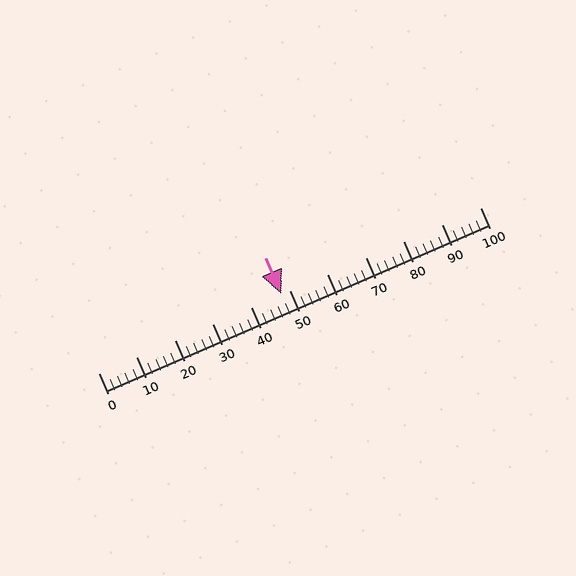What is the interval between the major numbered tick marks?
The major tick marks are spaced 10 units apart.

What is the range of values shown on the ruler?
The ruler shows values from 0 to 100.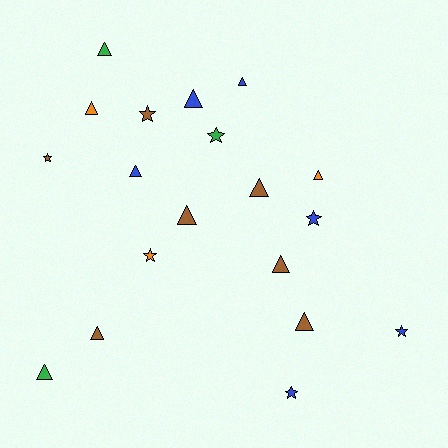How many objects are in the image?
There are 19 objects.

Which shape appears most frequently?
Triangle, with 12 objects.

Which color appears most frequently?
Brown, with 7 objects.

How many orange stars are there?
There is 1 orange star.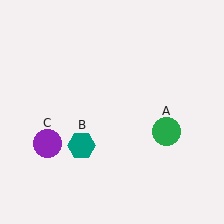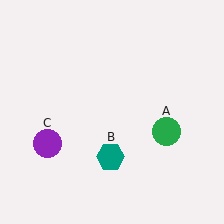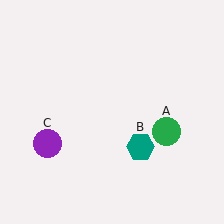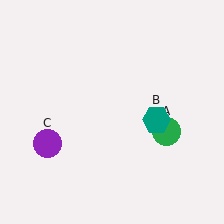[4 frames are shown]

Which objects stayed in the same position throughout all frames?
Green circle (object A) and purple circle (object C) remained stationary.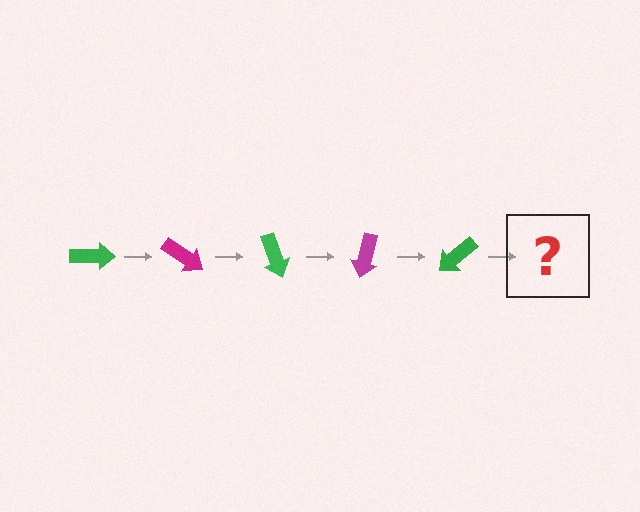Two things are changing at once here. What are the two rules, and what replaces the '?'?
The two rules are that it rotates 35 degrees each step and the color cycles through green and magenta. The '?' should be a magenta arrow, rotated 175 degrees from the start.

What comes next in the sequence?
The next element should be a magenta arrow, rotated 175 degrees from the start.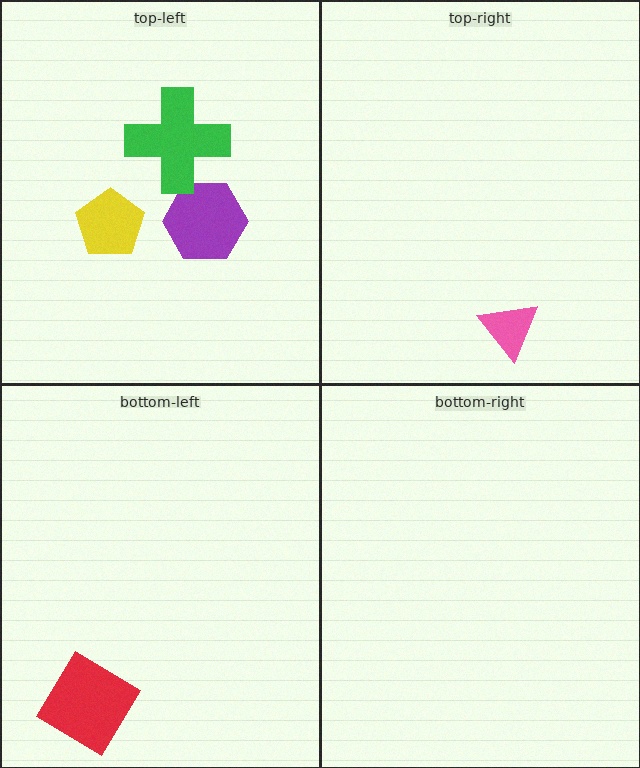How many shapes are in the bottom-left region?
1.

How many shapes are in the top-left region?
3.